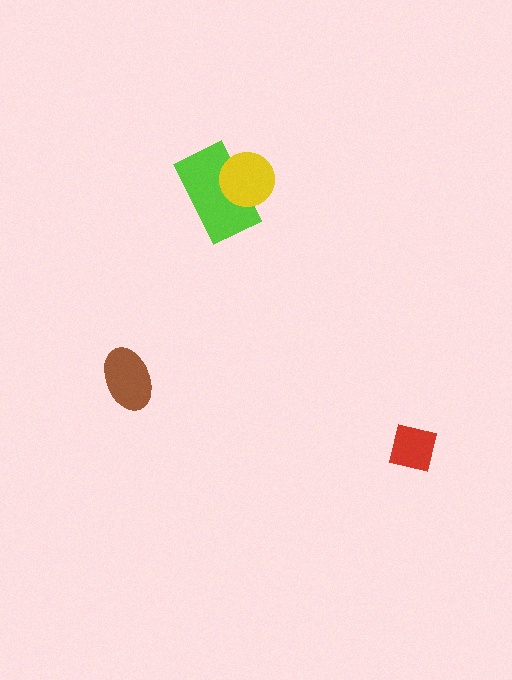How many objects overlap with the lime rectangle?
1 object overlaps with the lime rectangle.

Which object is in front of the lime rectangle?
The yellow circle is in front of the lime rectangle.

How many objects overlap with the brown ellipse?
0 objects overlap with the brown ellipse.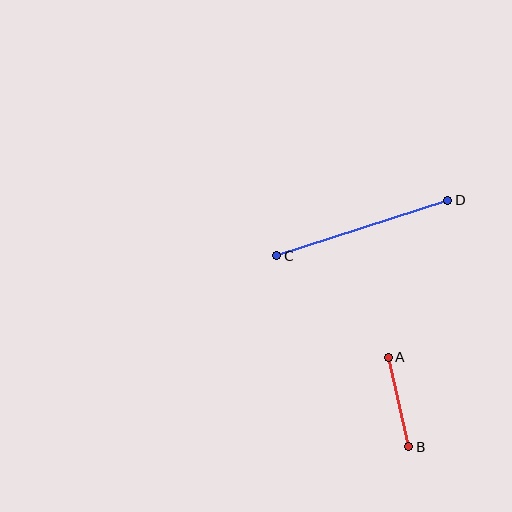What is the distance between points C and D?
The distance is approximately 180 pixels.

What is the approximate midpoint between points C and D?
The midpoint is at approximately (362, 228) pixels.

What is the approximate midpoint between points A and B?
The midpoint is at approximately (398, 402) pixels.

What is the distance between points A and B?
The distance is approximately 92 pixels.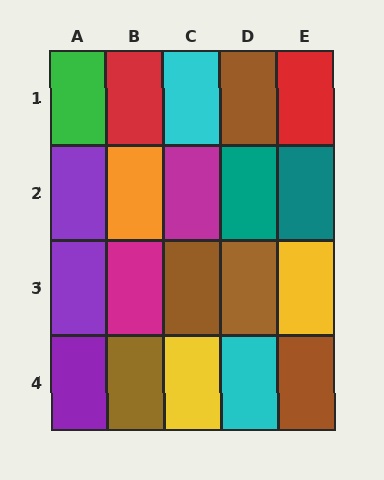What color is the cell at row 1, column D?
Brown.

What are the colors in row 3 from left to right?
Purple, magenta, brown, brown, yellow.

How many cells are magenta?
2 cells are magenta.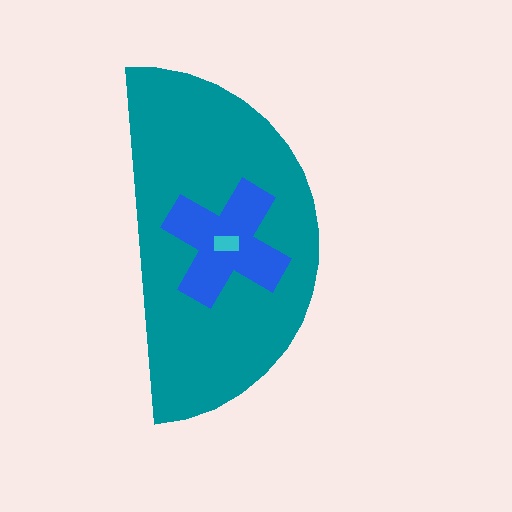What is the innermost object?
The cyan rectangle.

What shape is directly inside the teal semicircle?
The blue cross.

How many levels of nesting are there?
3.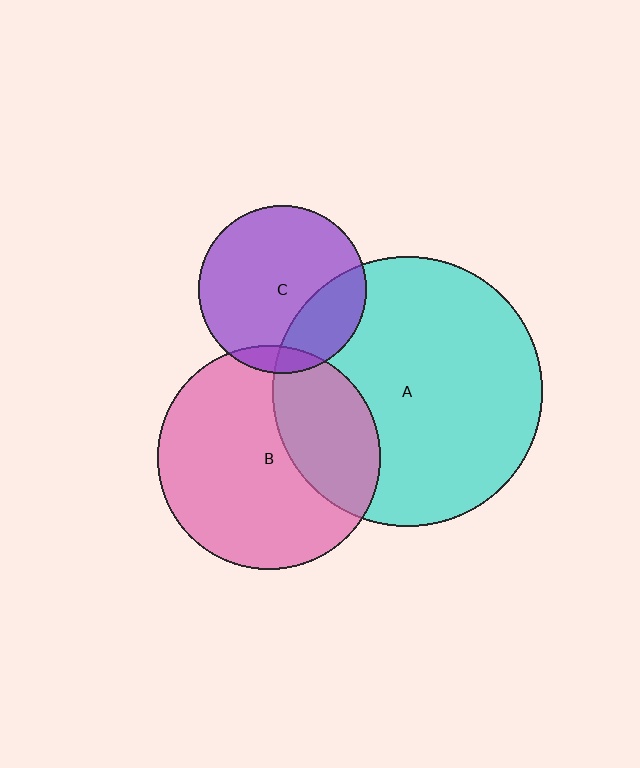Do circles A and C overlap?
Yes.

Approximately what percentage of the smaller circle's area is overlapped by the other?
Approximately 25%.